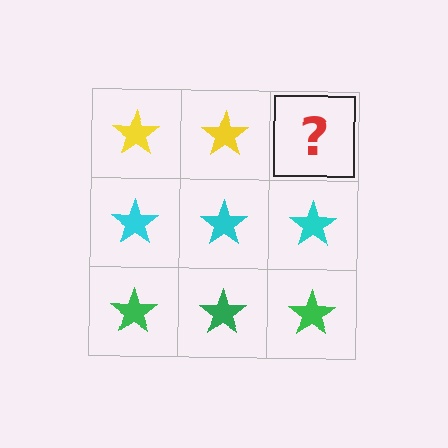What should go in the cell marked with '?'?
The missing cell should contain a yellow star.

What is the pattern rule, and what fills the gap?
The rule is that each row has a consistent color. The gap should be filled with a yellow star.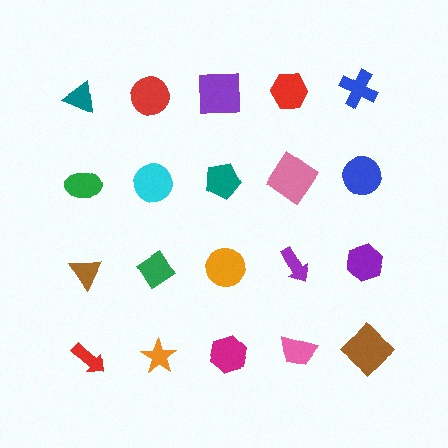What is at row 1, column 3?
A purple square.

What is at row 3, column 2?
A green diamond.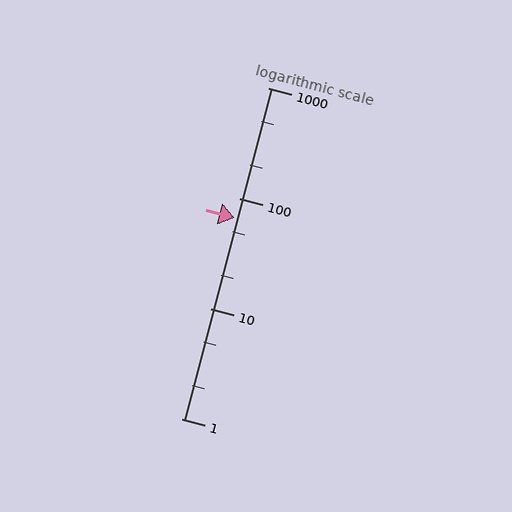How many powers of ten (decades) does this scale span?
The scale spans 3 decades, from 1 to 1000.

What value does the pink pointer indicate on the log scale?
The pointer indicates approximately 66.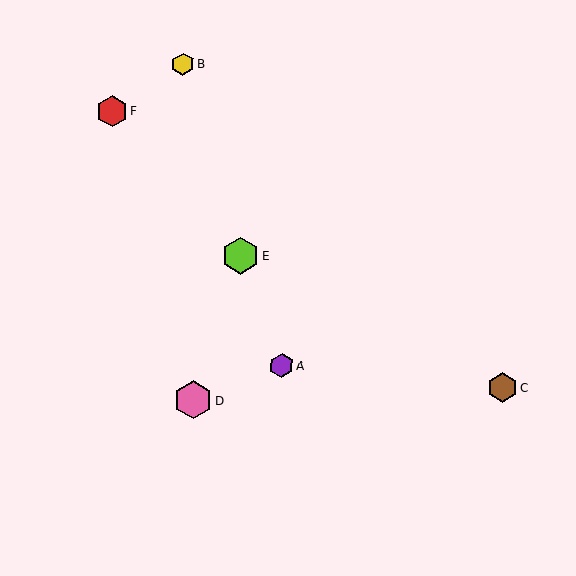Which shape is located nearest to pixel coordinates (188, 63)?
The yellow hexagon (labeled B) at (183, 64) is nearest to that location.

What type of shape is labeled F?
Shape F is a red hexagon.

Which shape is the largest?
The pink hexagon (labeled D) is the largest.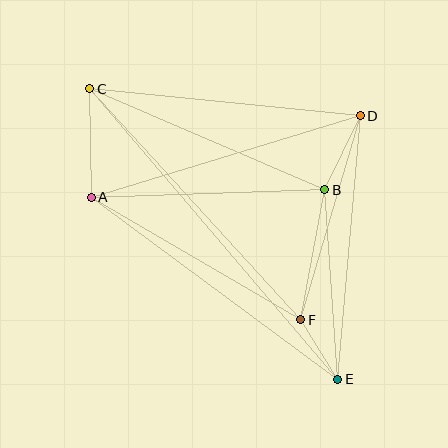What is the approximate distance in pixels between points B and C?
The distance between B and C is approximately 256 pixels.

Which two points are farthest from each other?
Points C and E are farthest from each other.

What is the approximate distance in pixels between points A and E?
The distance between A and E is approximately 307 pixels.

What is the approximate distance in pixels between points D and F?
The distance between D and F is approximately 213 pixels.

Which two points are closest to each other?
Points E and F are closest to each other.